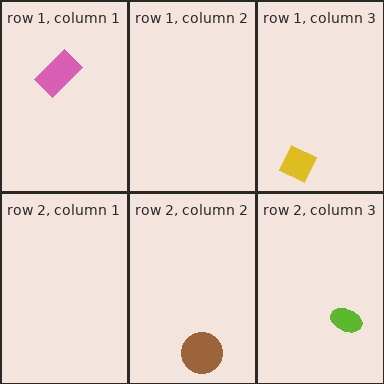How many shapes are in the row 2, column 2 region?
1.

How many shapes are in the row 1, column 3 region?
1.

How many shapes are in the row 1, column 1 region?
1.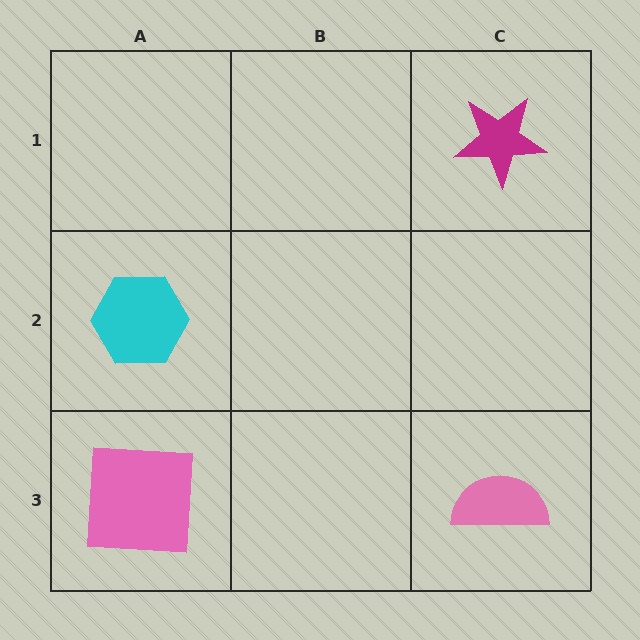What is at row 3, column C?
A pink semicircle.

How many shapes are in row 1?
1 shape.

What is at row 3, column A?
A pink square.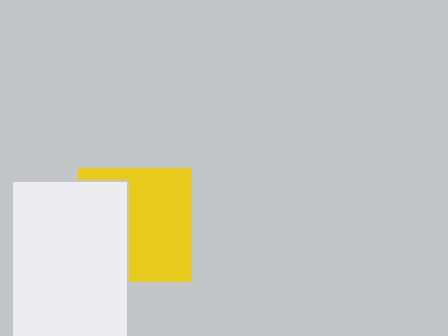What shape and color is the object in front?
The object in front is a white rectangle.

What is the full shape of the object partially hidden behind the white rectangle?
The partially hidden object is a yellow square.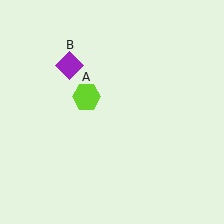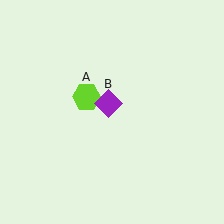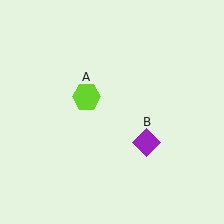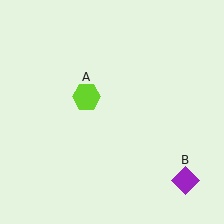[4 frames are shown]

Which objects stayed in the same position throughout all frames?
Lime hexagon (object A) remained stationary.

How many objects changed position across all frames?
1 object changed position: purple diamond (object B).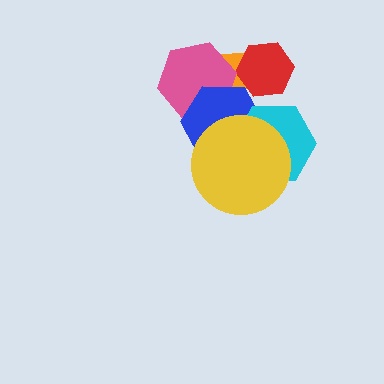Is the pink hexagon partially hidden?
Yes, it is partially covered by another shape.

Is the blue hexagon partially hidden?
Yes, it is partially covered by another shape.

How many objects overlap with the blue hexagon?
4 objects overlap with the blue hexagon.